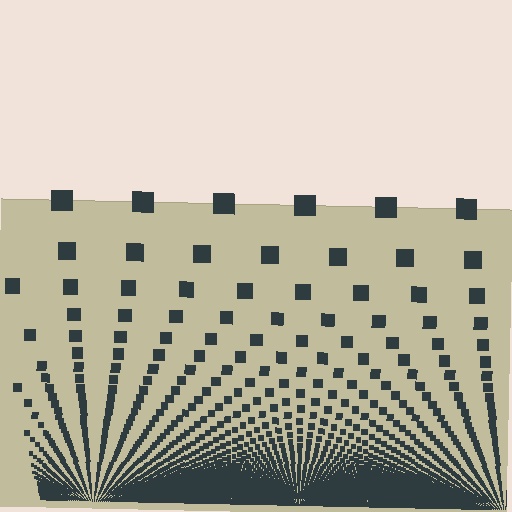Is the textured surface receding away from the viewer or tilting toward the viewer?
The surface appears to tilt toward the viewer. Texture elements get larger and sparser toward the top.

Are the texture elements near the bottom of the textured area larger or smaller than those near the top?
Smaller. The gradient is inverted — elements near the bottom are smaller and denser.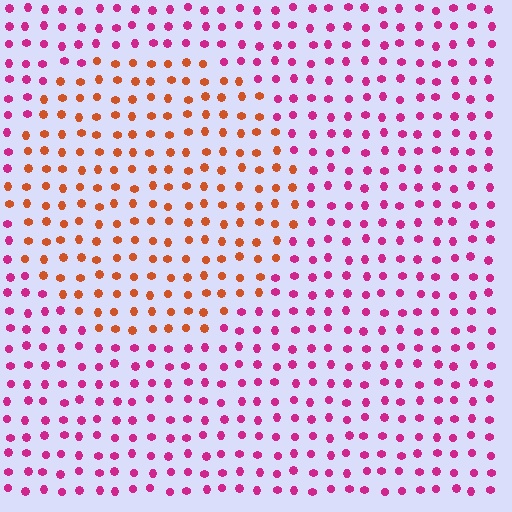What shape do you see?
I see a circle.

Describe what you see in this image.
The image is filled with small magenta elements in a uniform arrangement. A circle-shaped region is visible where the elements are tinted to a slightly different hue, forming a subtle color boundary.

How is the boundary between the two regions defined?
The boundary is defined purely by a slight shift in hue (about 53 degrees). Spacing, size, and orientation are identical on both sides.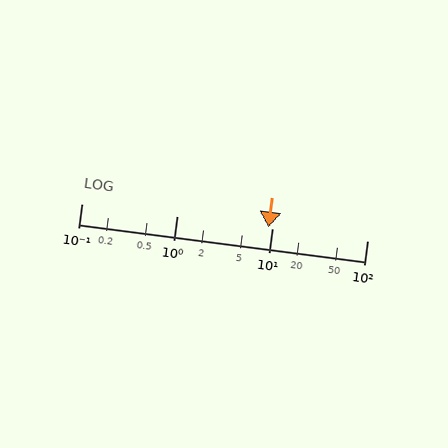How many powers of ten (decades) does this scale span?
The scale spans 3 decades, from 0.1 to 100.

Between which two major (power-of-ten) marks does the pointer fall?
The pointer is between 1 and 10.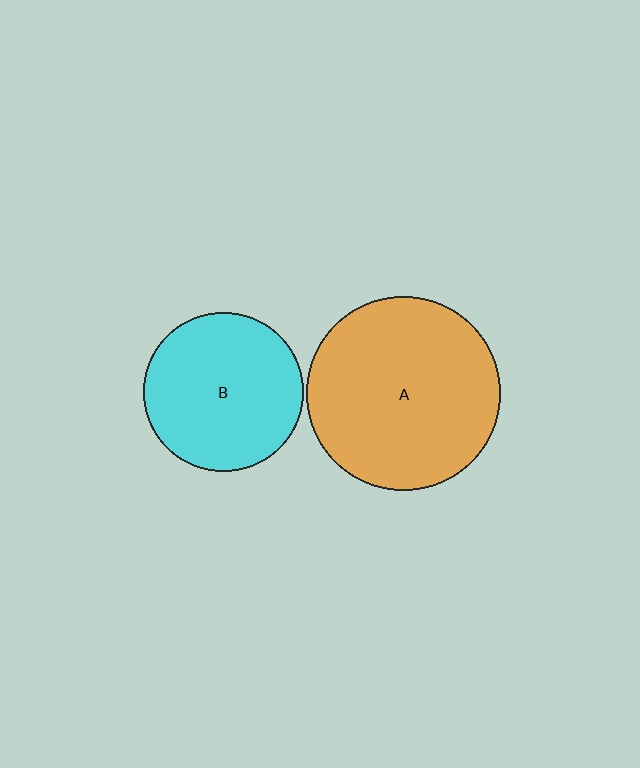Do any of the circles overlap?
No, none of the circles overlap.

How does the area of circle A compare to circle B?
Approximately 1.5 times.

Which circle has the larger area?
Circle A (orange).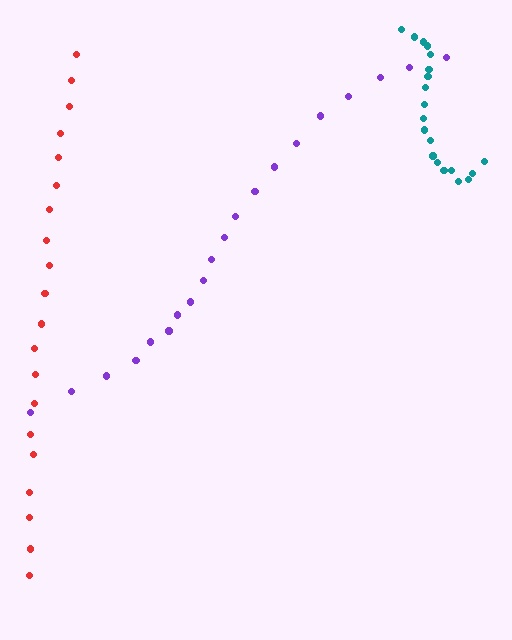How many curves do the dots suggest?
There are 3 distinct paths.